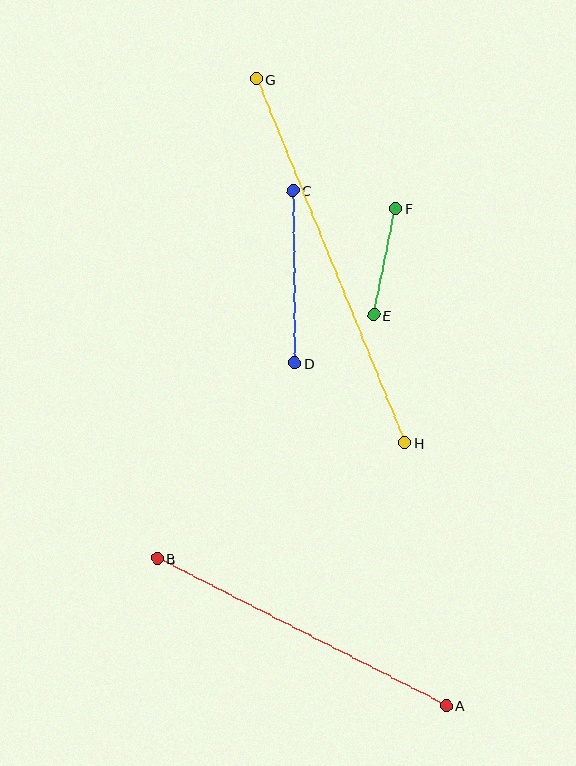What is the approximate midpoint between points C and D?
The midpoint is at approximately (294, 277) pixels.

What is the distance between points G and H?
The distance is approximately 393 pixels.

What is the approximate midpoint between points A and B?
The midpoint is at approximately (302, 632) pixels.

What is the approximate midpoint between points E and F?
The midpoint is at approximately (385, 262) pixels.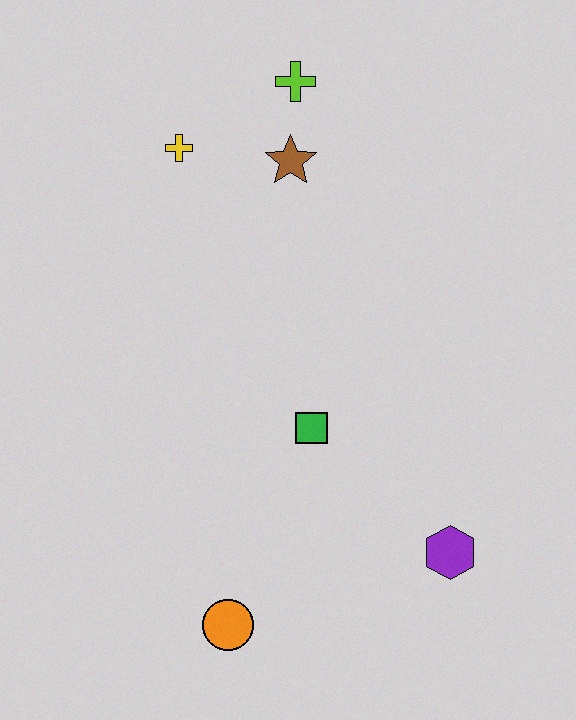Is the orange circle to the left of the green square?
Yes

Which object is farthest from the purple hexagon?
The lime cross is farthest from the purple hexagon.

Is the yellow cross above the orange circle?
Yes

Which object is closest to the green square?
The purple hexagon is closest to the green square.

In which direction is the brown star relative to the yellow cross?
The brown star is to the right of the yellow cross.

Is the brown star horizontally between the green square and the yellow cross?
Yes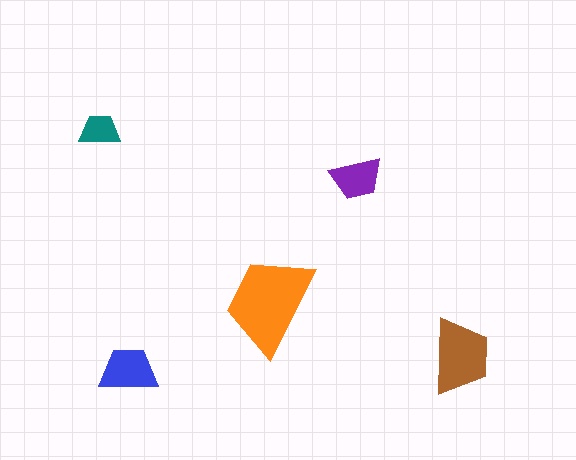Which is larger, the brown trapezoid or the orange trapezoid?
The orange one.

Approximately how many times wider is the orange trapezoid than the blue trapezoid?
About 1.5 times wider.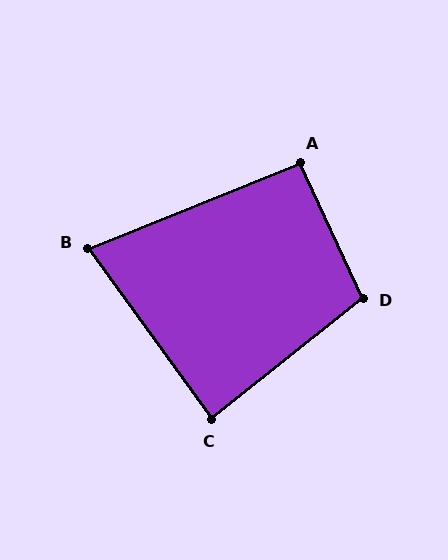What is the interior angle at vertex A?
Approximately 93 degrees (approximately right).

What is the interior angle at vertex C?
Approximately 87 degrees (approximately right).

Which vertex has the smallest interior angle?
B, at approximately 76 degrees.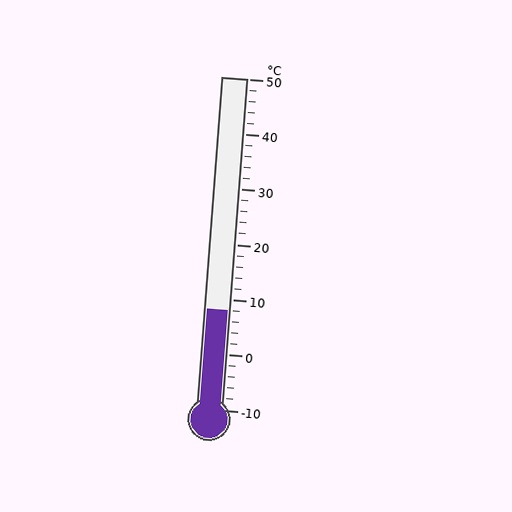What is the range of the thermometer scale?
The thermometer scale ranges from -10°C to 50°C.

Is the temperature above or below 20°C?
The temperature is below 20°C.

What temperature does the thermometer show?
The thermometer shows approximately 8°C.